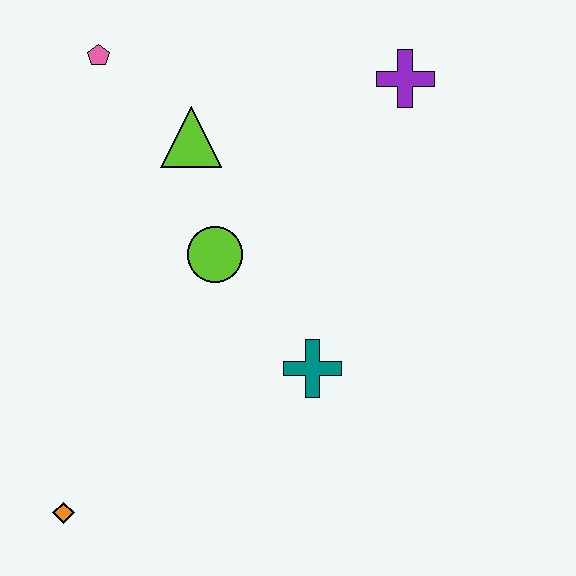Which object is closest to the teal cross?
The lime circle is closest to the teal cross.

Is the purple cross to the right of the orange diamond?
Yes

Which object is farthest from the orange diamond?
The purple cross is farthest from the orange diamond.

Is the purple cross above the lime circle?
Yes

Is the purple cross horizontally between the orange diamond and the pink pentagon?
No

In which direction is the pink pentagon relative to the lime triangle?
The pink pentagon is to the left of the lime triangle.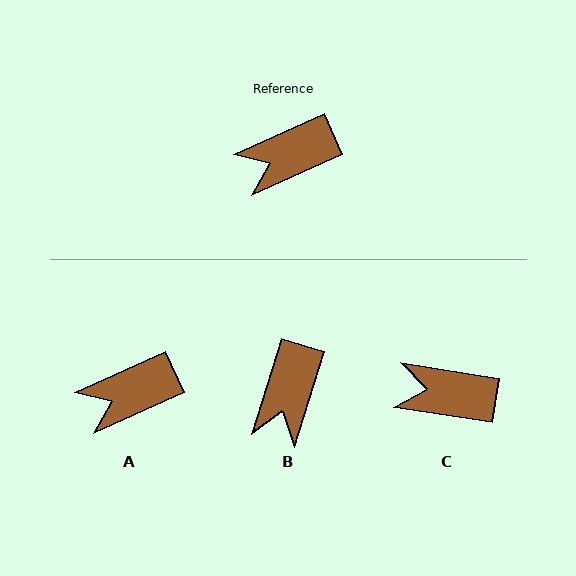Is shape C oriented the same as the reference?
No, it is off by about 33 degrees.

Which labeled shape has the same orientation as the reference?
A.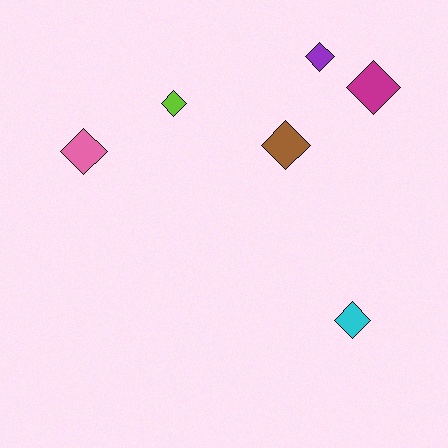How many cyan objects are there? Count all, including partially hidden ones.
There is 1 cyan object.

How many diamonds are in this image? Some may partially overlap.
There are 6 diamonds.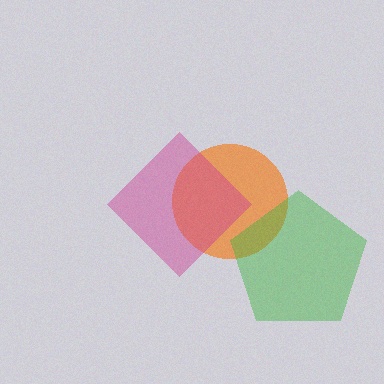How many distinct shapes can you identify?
There are 3 distinct shapes: an orange circle, a green pentagon, a magenta diamond.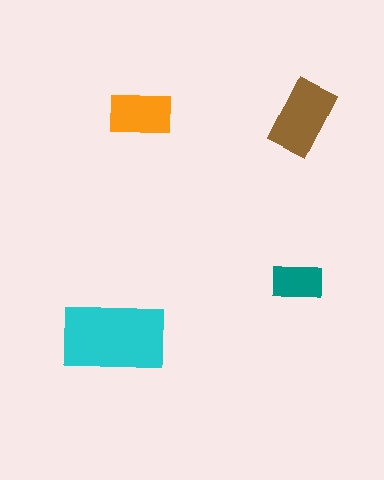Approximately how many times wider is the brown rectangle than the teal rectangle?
About 1.5 times wider.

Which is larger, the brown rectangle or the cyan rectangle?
The cyan one.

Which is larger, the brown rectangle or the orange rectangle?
The brown one.